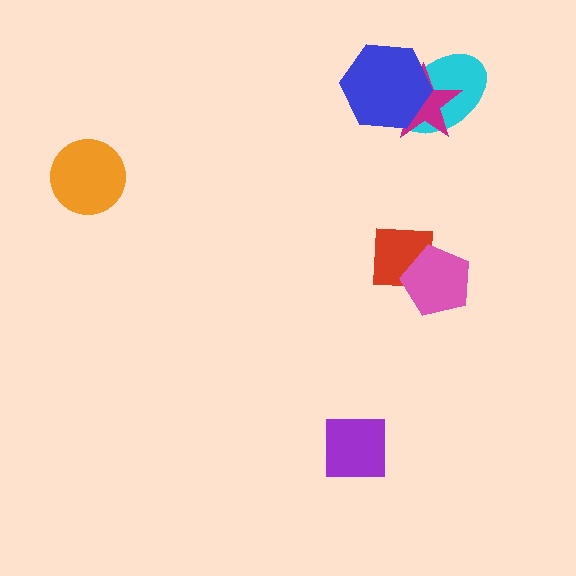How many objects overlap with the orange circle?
0 objects overlap with the orange circle.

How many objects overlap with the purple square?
0 objects overlap with the purple square.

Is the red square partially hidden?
Yes, it is partially covered by another shape.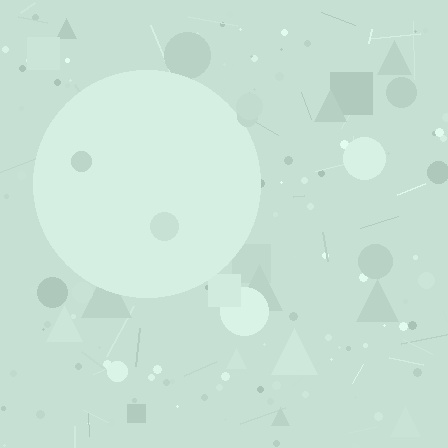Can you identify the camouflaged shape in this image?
The camouflaged shape is a circle.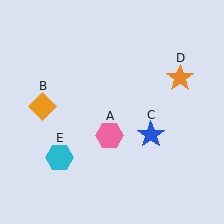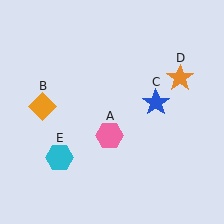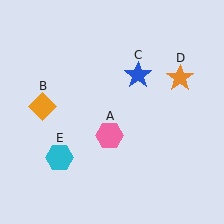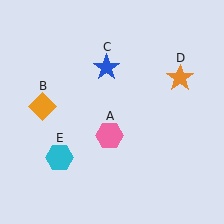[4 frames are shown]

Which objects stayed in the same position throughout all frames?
Pink hexagon (object A) and orange diamond (object B) and orange star (object D) and cyan hexagon (object E) remained stationary.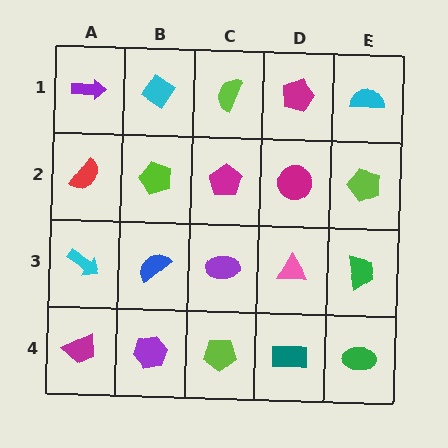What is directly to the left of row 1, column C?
A cyan diamond.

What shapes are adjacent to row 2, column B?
A cyan diamond (row 1, column B), a blue semicircle (row 3, column B), a red semicircle (row 2, column A), a magenta pentagon (row 2, column C).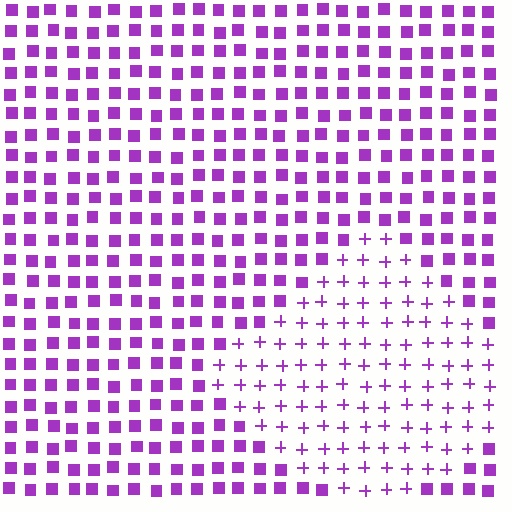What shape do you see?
I see a diamond.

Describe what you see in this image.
The image is filled with small purple elements arranged in a uniform grid. A diamond-shaped region contains plus signs, while the surrounding area contains squares. The boundary is defined purely by the change in element shape.